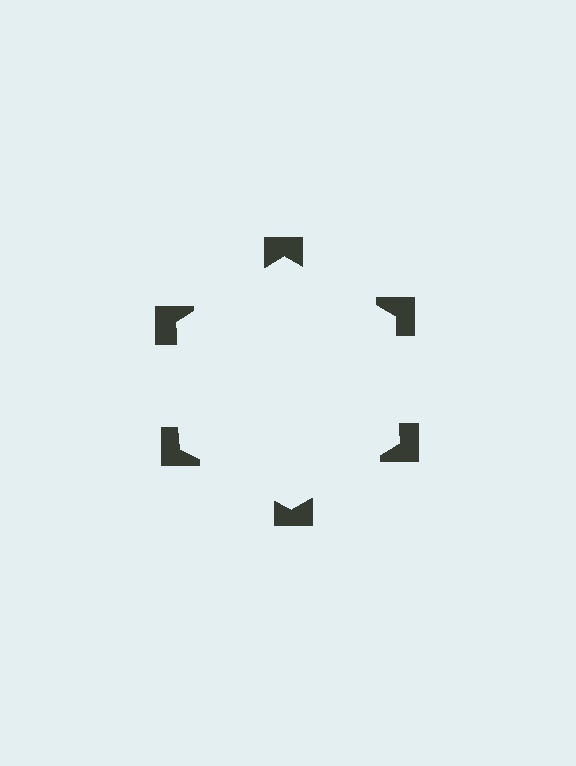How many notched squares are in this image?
There are 6 — one at each vertex of the illusory hexagon.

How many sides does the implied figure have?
6 sides.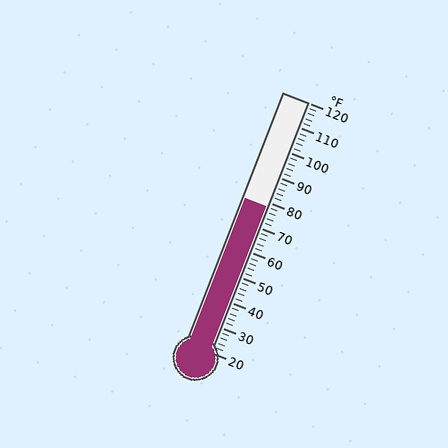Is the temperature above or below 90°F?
The temperature is below 90°F.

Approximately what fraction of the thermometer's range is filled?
The thermometer is filled to approximately 60% of its range.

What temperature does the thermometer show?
The thermometer shows approximately 78°F.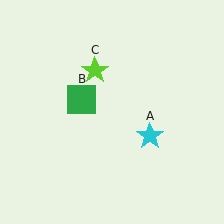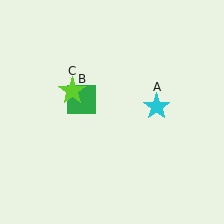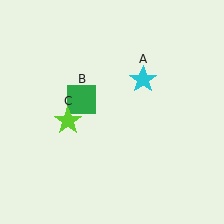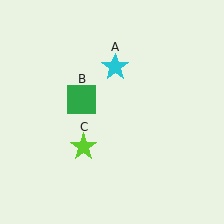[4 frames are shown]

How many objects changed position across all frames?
2 objects changed position: cyan star (object A), lime star (object C).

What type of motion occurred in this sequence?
The cyan star (object A), lime star (object C) rotated counterclockwise around the center of the scene.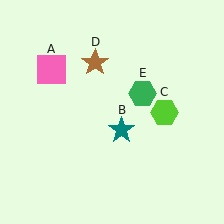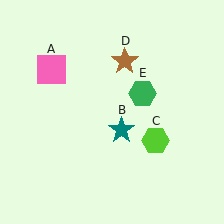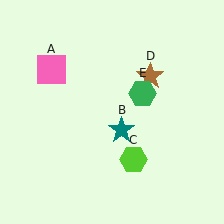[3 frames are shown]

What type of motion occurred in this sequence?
The lime hexagon (object C), brown star (object D) rotated clockwise around the center of the scene.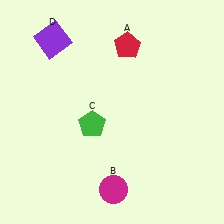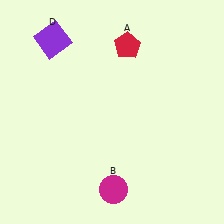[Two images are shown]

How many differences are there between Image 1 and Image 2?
There is 1 difference between the two images.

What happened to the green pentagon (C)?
The green pentagon (C) was removed in Image 2. It was in the bottom-left area of Image 1.